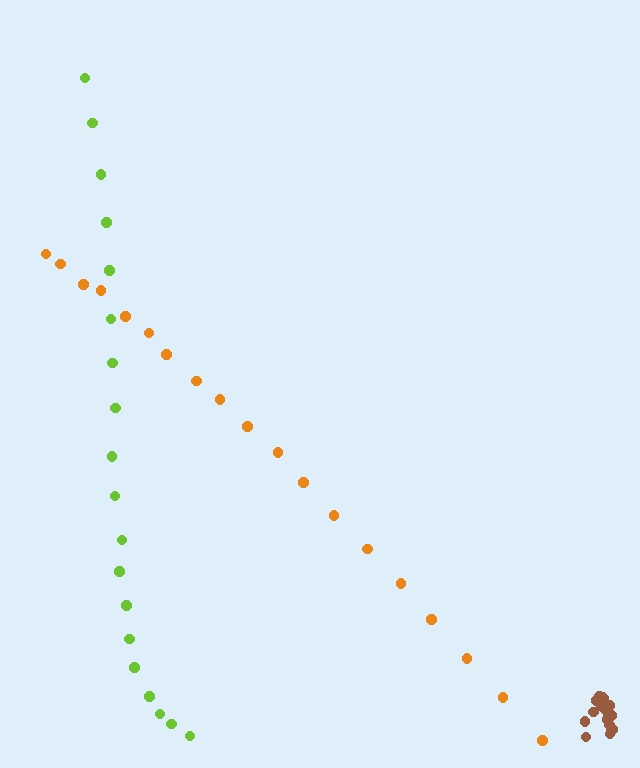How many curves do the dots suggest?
There are 3 distinct paths.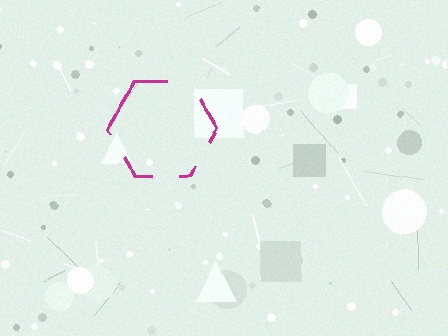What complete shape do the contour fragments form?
The contour fragments form a hexagon.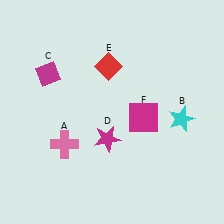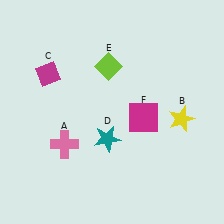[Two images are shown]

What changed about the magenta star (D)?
In Image 1, D is magenta. In Image 2, it changed to teal.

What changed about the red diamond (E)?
In Image 1, E is red. In Image 2, it changed to lime.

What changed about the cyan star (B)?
In Image 1, B is cyan. In Image 2, it changed to yellow.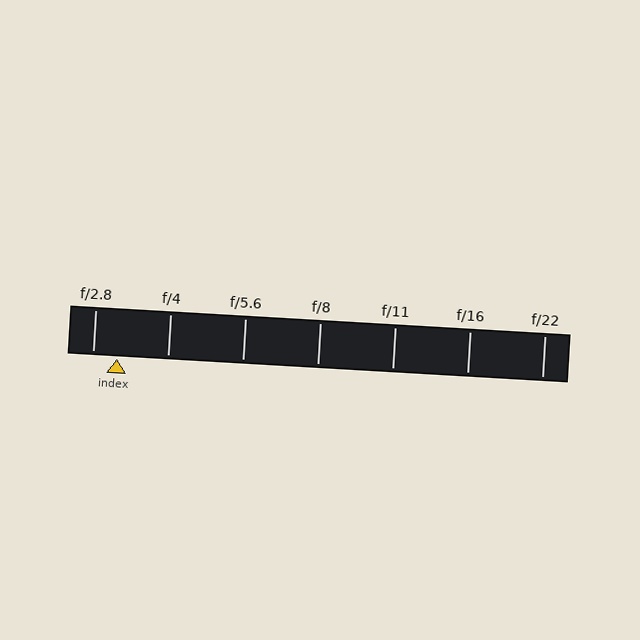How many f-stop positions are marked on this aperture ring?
There are 7 f-stop positions marked.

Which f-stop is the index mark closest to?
The index mark is closest to f/2.8.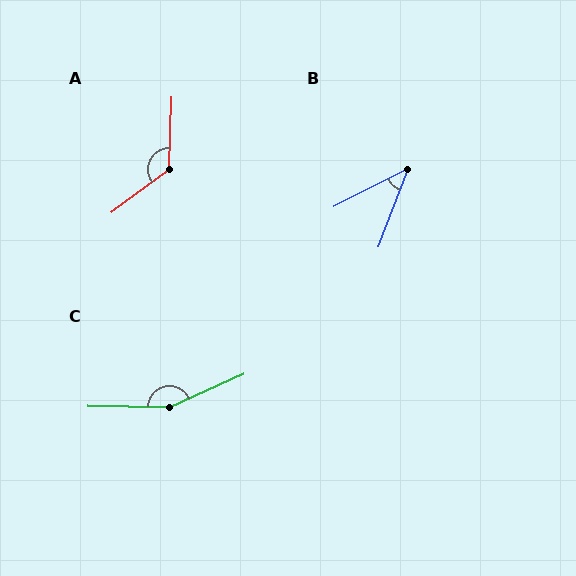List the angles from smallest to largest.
B (41°), A (129°), C (155°).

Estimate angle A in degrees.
Approximately 129 degrees.